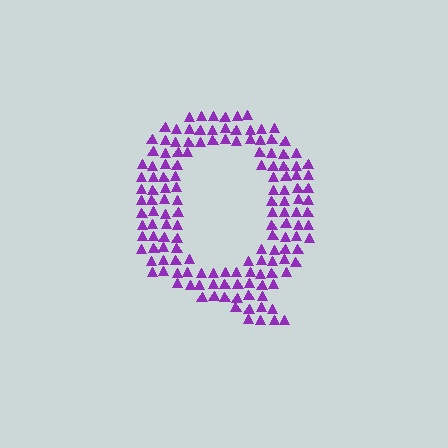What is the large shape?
The large shape is the letter Q.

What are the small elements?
The small elements are triangles.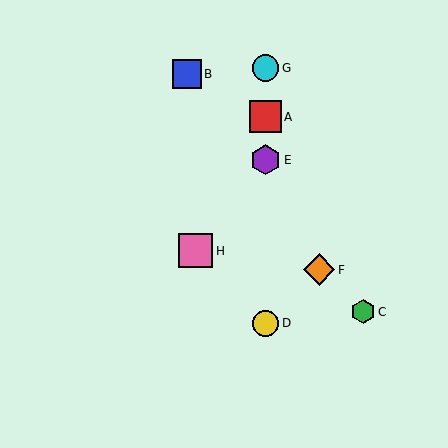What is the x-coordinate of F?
Object F is at x≈319.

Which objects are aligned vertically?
Objects A, D, E, G are aligned vertically.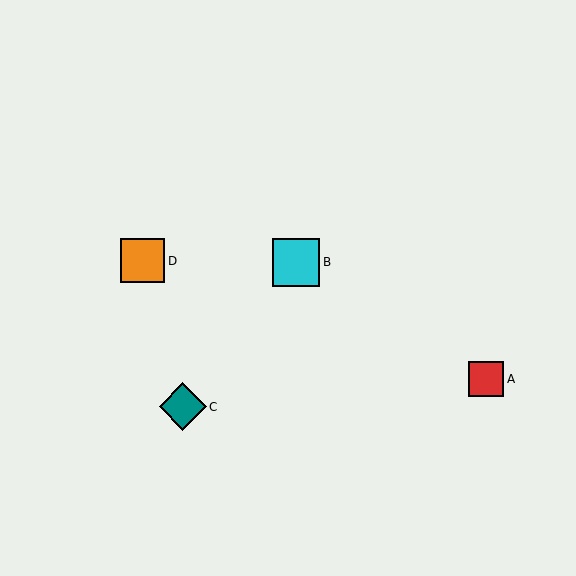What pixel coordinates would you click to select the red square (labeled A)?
Click at (486, 379) to select the red square A.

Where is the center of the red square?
The center of the red square is at (486, 379).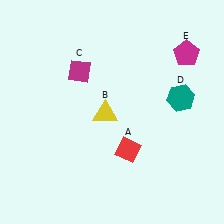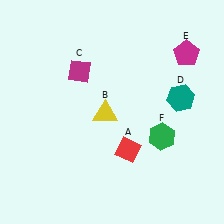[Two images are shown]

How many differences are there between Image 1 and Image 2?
There is 1 difference between the two images.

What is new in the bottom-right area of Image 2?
A green hexagon (F) was added in the bottom-right area of Image 2.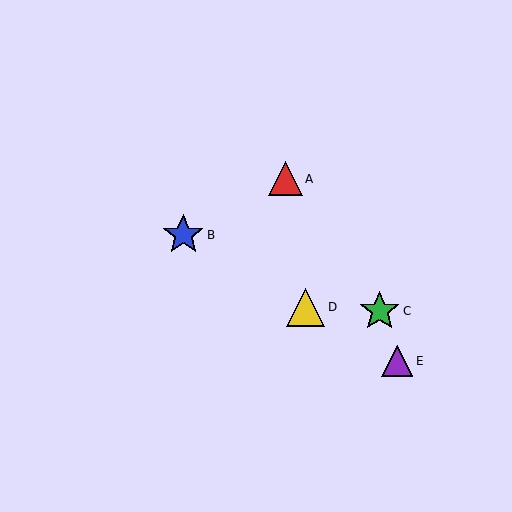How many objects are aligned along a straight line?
3 objects (B, D, E) are aligned along a straight line.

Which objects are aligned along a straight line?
Objects B, D, E are aligned along a straight line.